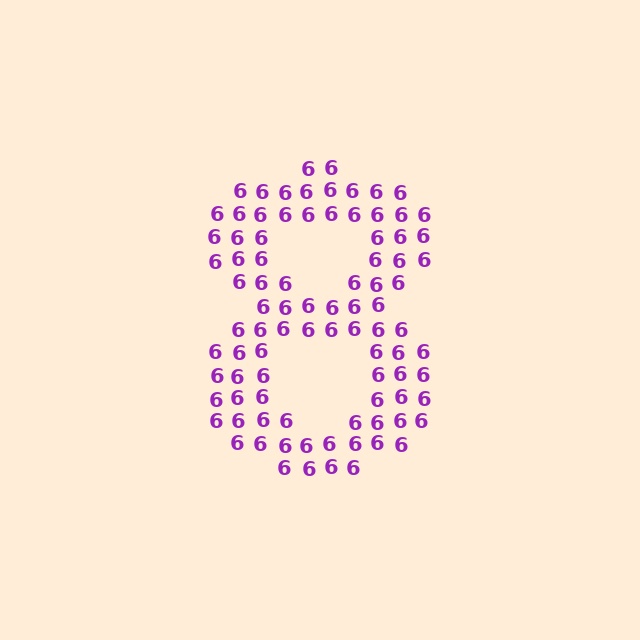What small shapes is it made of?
It is made of small digit 6's.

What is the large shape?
The large shape is the digit 8.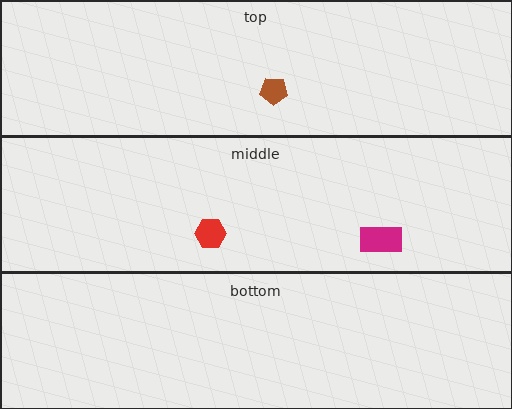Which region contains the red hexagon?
The middle region.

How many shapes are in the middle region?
2.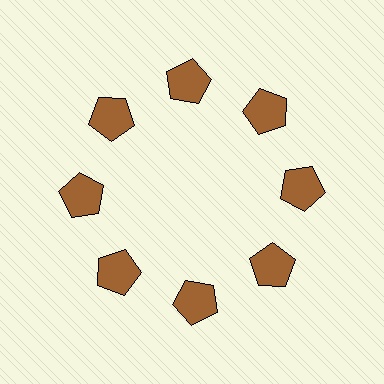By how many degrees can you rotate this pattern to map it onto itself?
The pattern maps onto itself every 45 degrees of rotation.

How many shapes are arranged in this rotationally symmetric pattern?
There are 8 shapes, arranged in 8 groups of 1.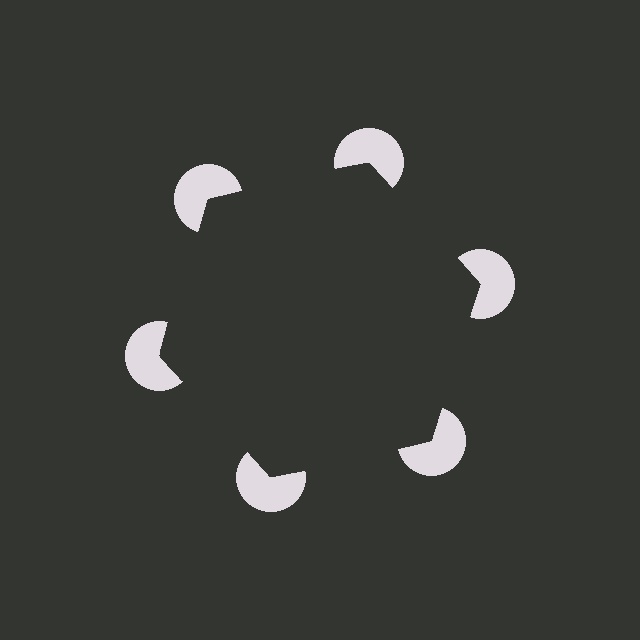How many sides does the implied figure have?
6 sides.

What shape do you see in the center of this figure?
An illusory hexagon — its edges are inferred from the aligned wedge cuts in the pac-man discs, not physically drawn.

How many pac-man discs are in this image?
There are 6 — one at each vertex of the illusory hexagon.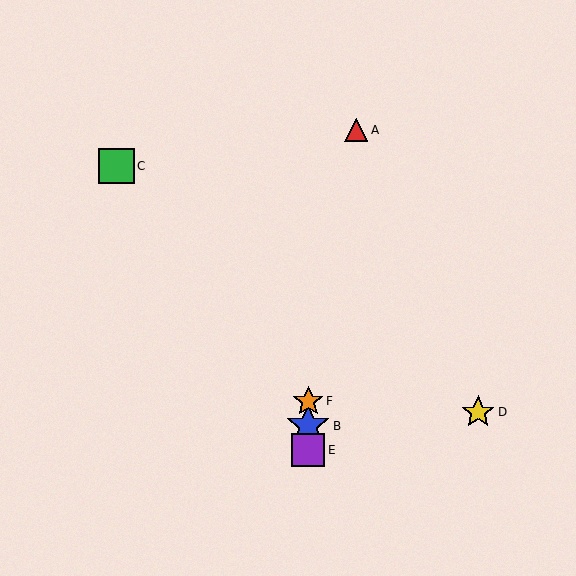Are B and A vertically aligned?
No, B is at x≈308 and A is at x≈356.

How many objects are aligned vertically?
3 objects (B, E, F) are aligned vertically.